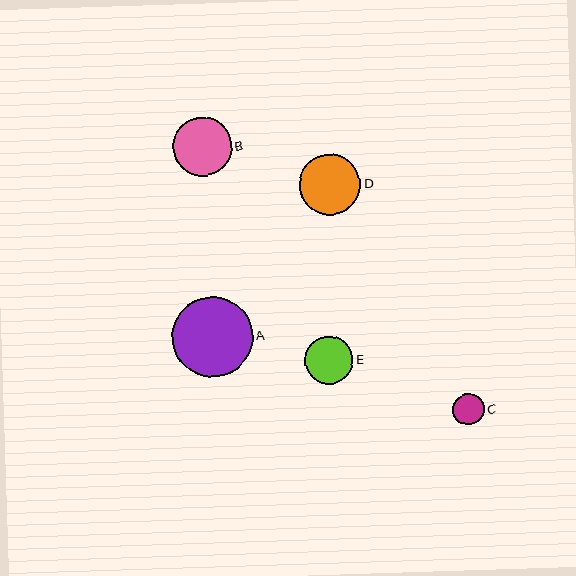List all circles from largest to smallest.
From largest to smallest: A, D, B, E, C.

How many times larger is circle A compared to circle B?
Circle A is approximately 1.4 times the size of circle B.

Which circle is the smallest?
Circle C is the smallest with a size of approximately 31 pixels.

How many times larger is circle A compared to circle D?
Circle A is approximately 1.3 times the size of circle D.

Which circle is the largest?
Circle A is the largest with a size of approximately 81 pixels.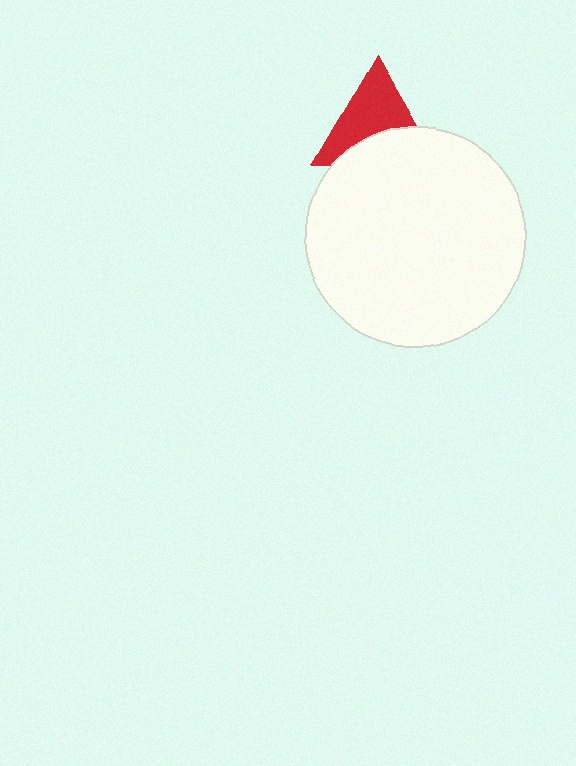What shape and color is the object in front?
The object in front is a white circle.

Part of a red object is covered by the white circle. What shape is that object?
It is a triangle.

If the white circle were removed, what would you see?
You would see the complete red triangle.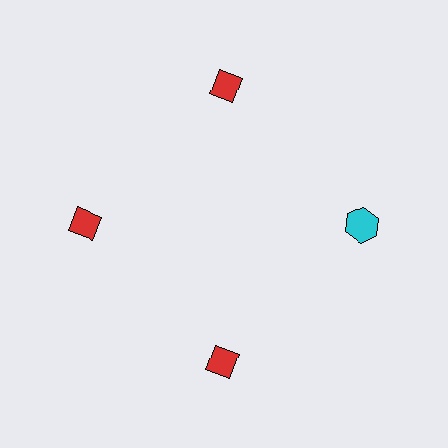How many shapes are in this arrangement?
There are 4 shapes arranged in a ring pattern.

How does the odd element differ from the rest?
It differs in both color (cyan instead of red) and shape (hexagon instead of diamond).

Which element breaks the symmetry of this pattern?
The cyan hexagon at roughly the 3 o'clock position breaks the symmetry. All other shapes are red diamonds.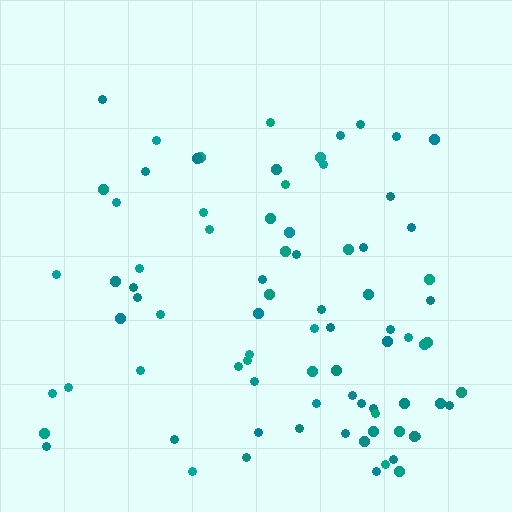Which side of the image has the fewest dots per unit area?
The top.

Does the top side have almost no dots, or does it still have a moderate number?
Still a moderate number, just noticeably fewer than the bottom.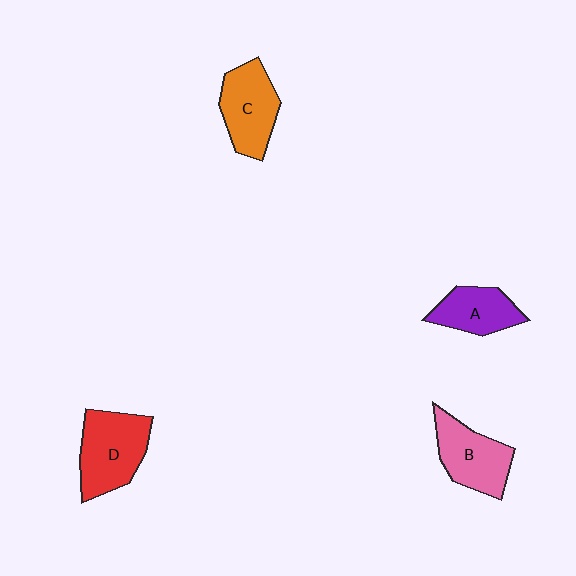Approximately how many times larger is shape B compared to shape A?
Approximately 1.3 times.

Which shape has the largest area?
Shape D (red).